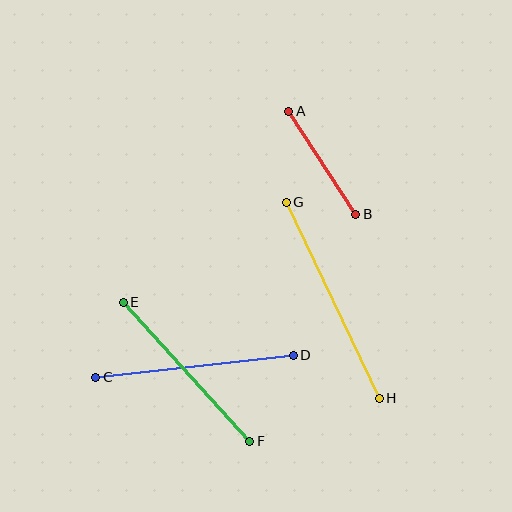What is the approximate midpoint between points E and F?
The midpoint is at approximately (187, 372) pixels.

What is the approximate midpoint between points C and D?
The midpoint is at approximately (194, 366) pixels.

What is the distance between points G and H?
The distance is approximately 217 pixels.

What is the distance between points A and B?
The distance is approximately 123 pixels.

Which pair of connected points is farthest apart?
Points G and H are farthest apart.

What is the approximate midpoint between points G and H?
The midpoint is at approximately (333, 300) pixels.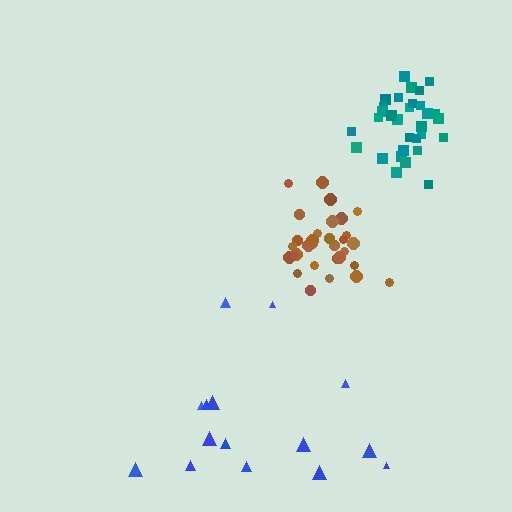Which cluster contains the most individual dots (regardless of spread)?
Teal (31).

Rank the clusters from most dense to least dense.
teal, brown, blue.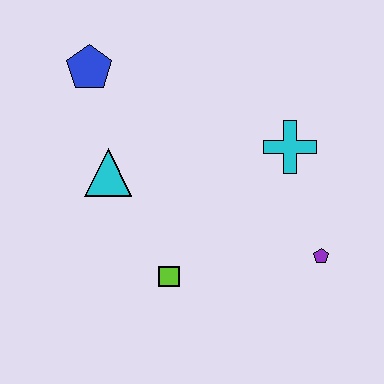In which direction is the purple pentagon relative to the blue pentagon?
The purple pentagon is to the right of the blue pentagon.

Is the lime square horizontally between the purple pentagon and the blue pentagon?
Yes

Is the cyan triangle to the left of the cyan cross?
Yes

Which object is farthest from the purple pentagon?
The blue pentagon is farthest from the purple pentagon.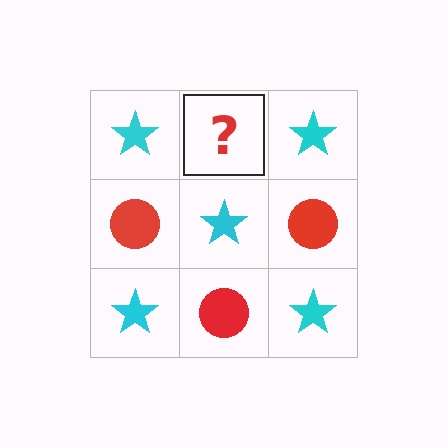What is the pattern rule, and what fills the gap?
The rule is that it alternates cyan star and red circle in a checkerboard pattern. The gap should be filled with a red circle.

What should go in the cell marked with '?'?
The missing cell should contain a red circle.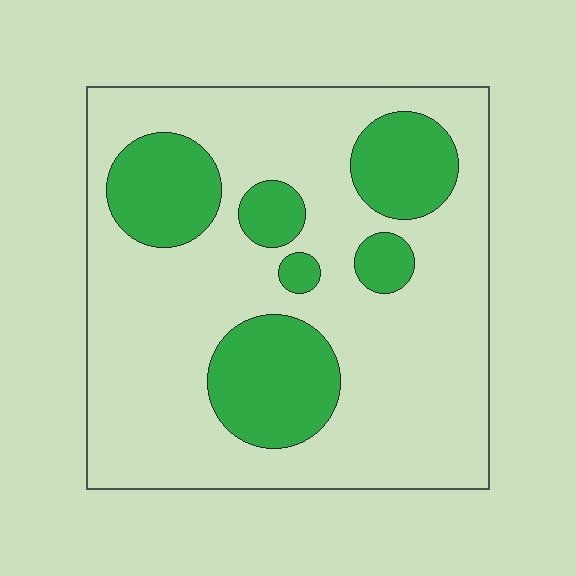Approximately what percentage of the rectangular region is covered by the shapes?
Approximately 25%.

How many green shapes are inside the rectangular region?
6.